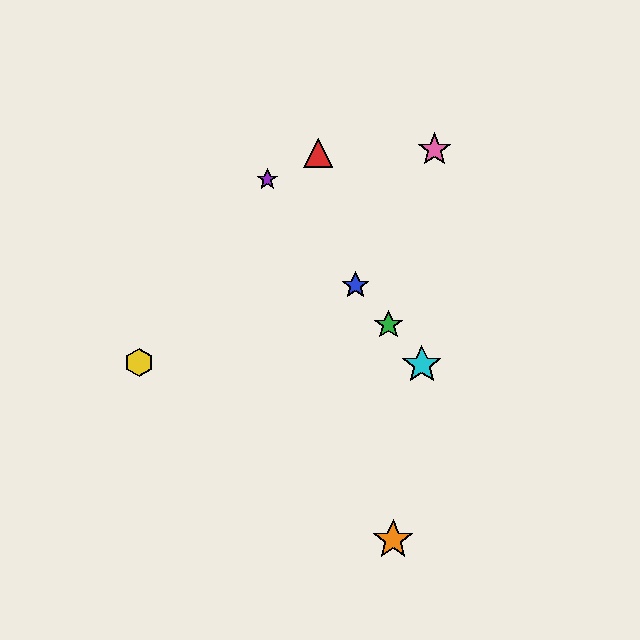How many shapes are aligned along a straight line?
4 shapes (the blue star, the green star, the purple star, the cyan star) are aligned along a straight line.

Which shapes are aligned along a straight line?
The blue star, the green star, the purple star, the cyan star are aligned along a straight line.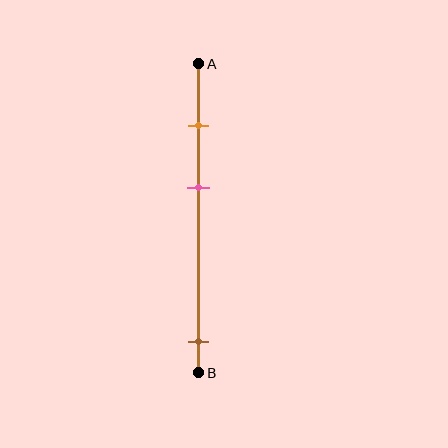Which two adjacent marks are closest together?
The orange and pink marks are the closest adjacent pair.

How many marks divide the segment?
There are 3 marks dividing the segment.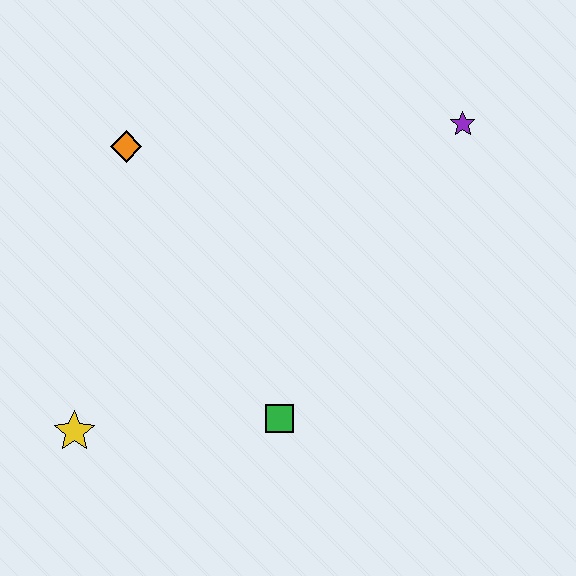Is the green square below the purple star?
Yes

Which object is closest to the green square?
The yellow star is closest to the green square.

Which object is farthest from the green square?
The purple star is farthest from the green square.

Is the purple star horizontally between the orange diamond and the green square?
No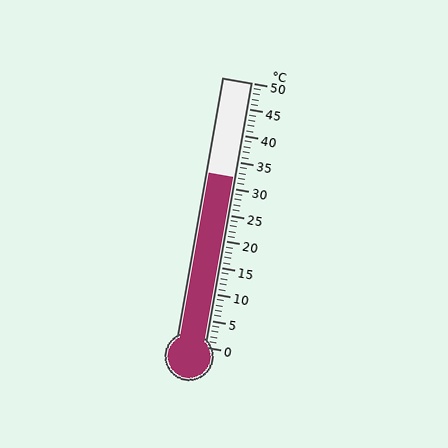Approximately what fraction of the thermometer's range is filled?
The thermometer is filled to approximately 65% of its range.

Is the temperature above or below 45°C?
The temperature is below 45°C.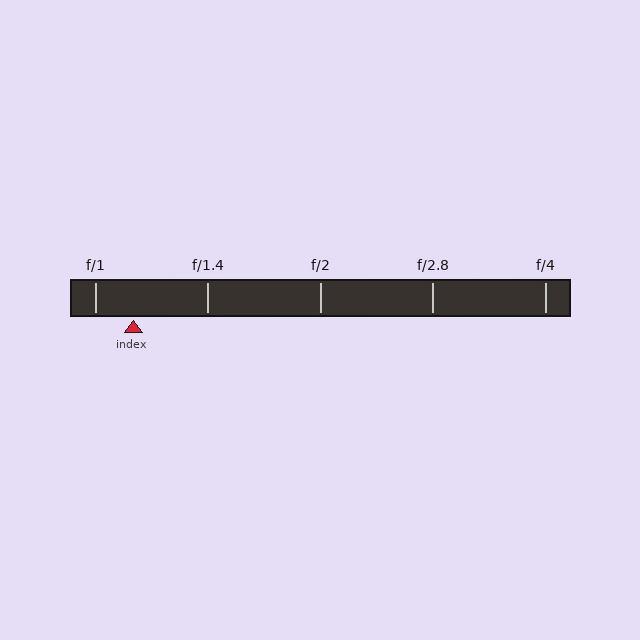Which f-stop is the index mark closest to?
The index mark is closest to f/1.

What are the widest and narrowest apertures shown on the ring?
The widest aperture shown is f/1 and the narrowest is f/4.